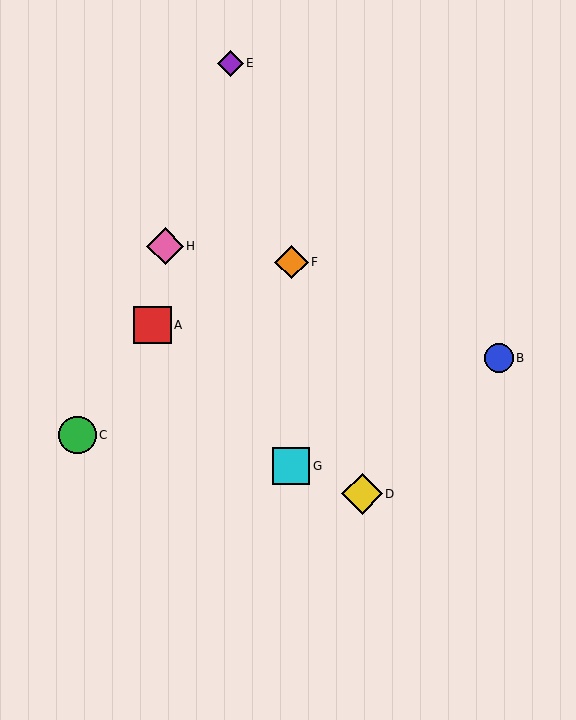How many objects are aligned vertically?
2 objects (F, G) are aligned vertically.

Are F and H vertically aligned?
No, F is at x≈291 and H is at x≈165.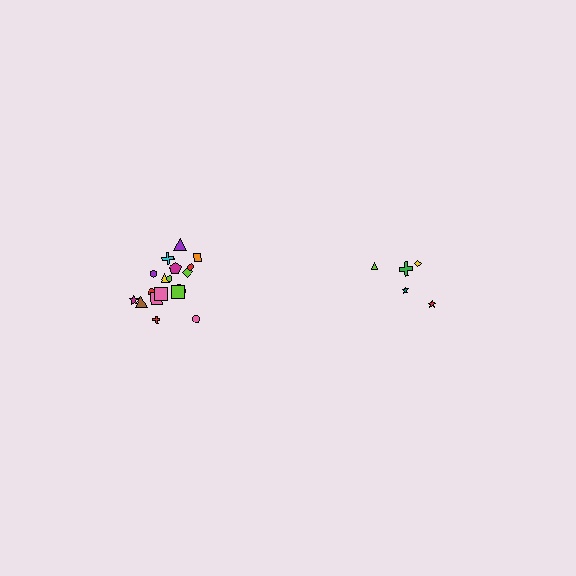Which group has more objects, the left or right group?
The left group.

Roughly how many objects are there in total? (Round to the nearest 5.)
Roughly 25 objects in total.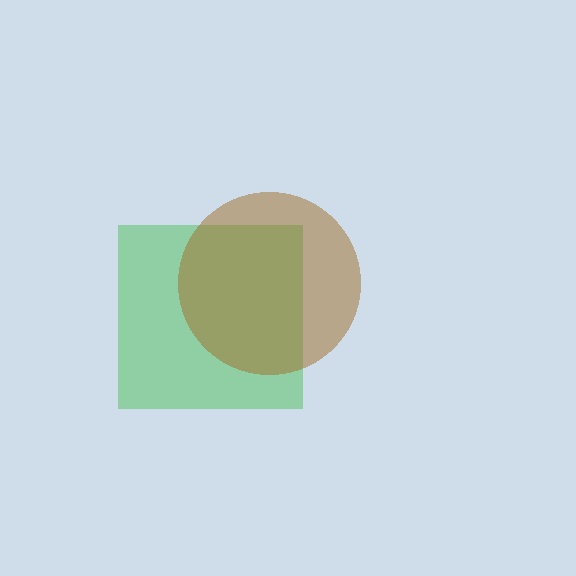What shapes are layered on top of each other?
The layered shapes are: a green square, a brown circle.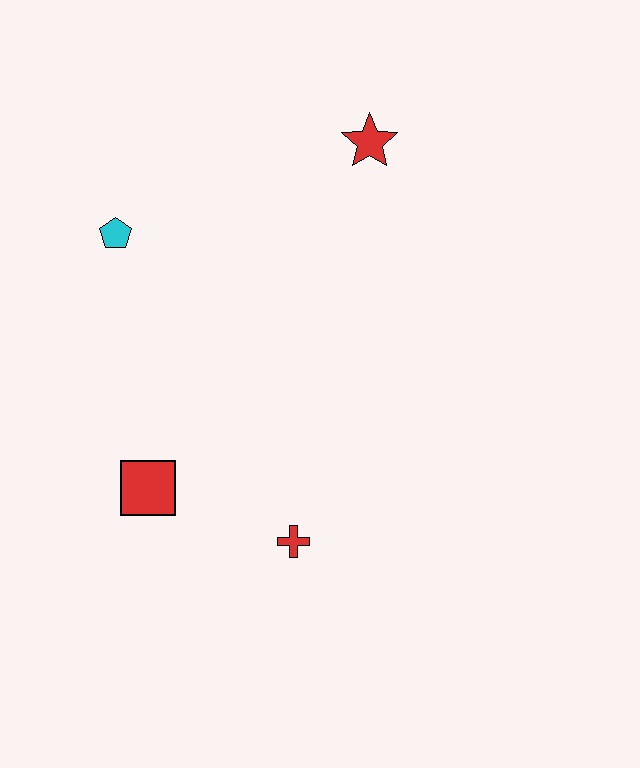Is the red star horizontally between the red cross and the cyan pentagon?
No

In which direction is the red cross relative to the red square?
The red cross is to the right of the red square.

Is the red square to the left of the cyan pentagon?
No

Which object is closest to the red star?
The cyan pentagon is closest to the red star.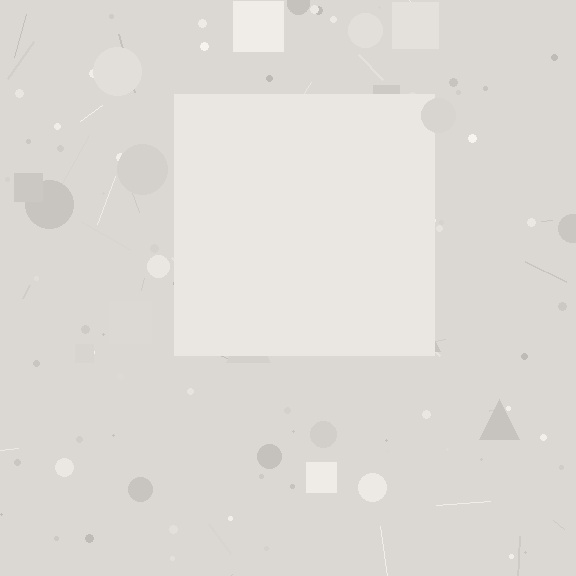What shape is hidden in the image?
A square is hidden in the image.